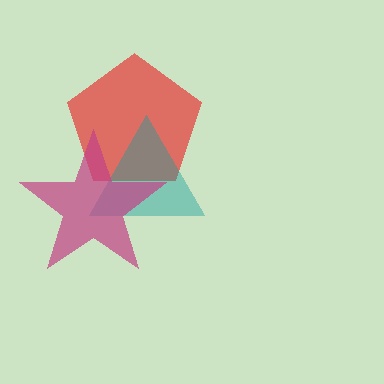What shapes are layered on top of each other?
The layered shapes are: a red pentagon, a teal triangle, a magenta star.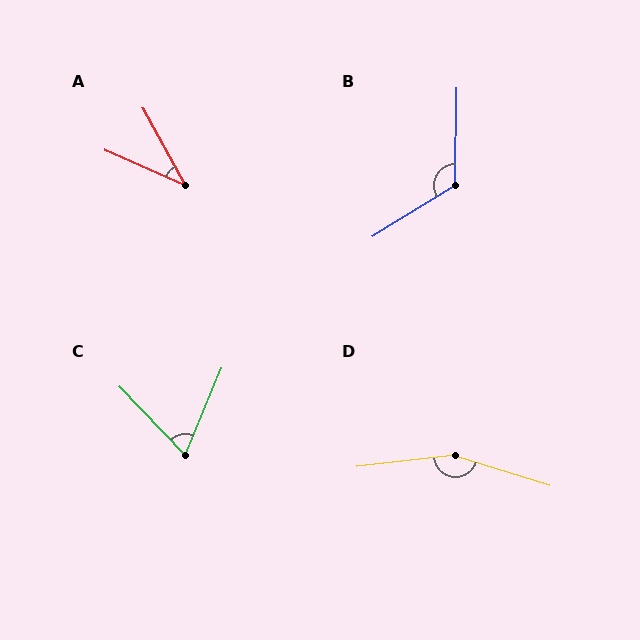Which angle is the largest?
D, at approximately 156 degrees.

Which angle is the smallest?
A, at approximately 38 degrees.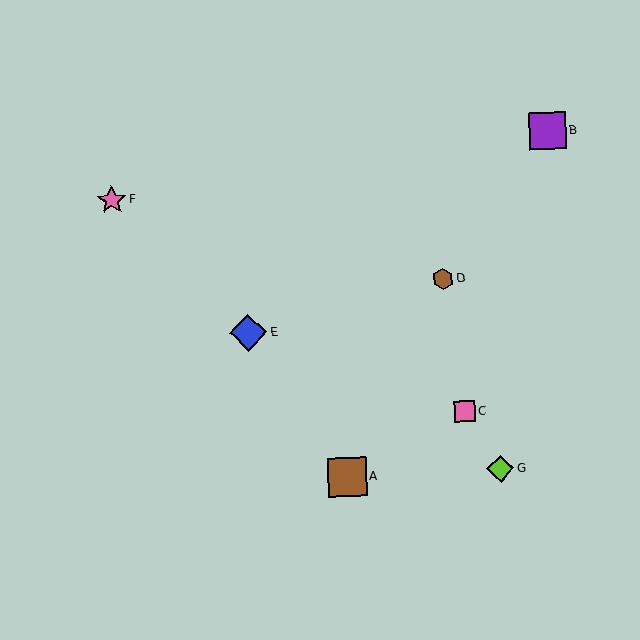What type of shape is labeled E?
Shape E is a blue diamond.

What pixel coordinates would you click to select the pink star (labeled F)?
Click at (112, 200) to select the pink star F.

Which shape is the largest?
The brown square (labeled A) is the largest.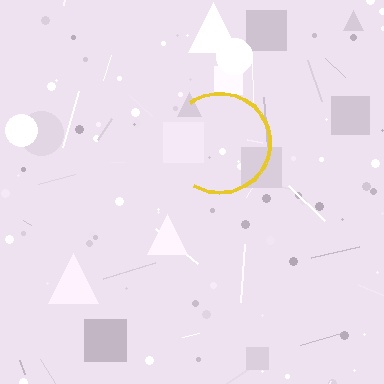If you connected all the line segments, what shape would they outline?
They would outline a circle.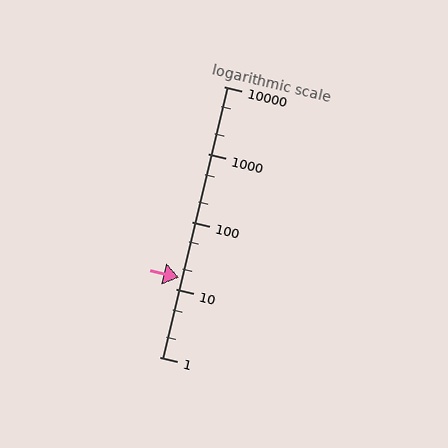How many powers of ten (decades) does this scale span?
The scale spans 4 decades, from 1 to 10000.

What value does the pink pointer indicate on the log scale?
The pointer indicates approximately 15.